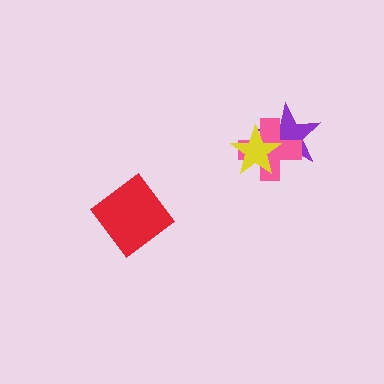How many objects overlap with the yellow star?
2 objects overlap with the yellow star.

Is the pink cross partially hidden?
Yes, it is partially covered by another shape.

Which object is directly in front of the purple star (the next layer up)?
The pink cross is directly in front of the purple star.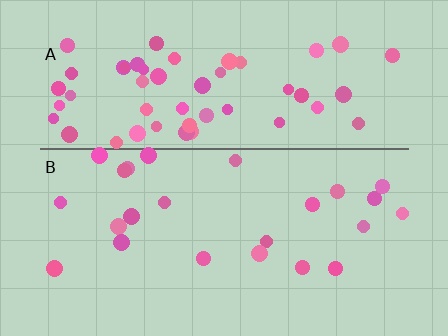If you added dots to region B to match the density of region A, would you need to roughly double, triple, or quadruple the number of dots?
Approximately double.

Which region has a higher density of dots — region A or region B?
A (the top).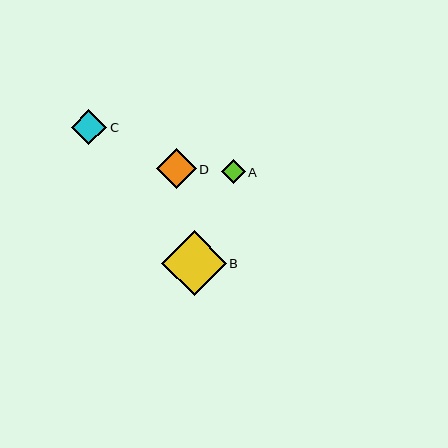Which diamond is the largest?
Diamond B is the largest with a size of approximately 65 pixels.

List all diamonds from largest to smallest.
From largest to smallest: B, D, C, A.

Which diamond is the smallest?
Diamond A is the smallest with a size of approximately 24 pixels.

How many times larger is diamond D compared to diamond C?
Diamond D is approximately 1.1 times the size of diamond C.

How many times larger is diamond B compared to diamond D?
Diamond B is approximately 1.6 times the size of diamond D.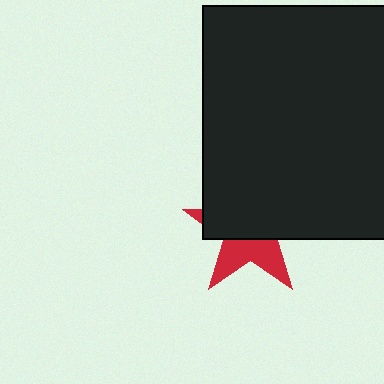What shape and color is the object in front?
The object in front is a black rectangle.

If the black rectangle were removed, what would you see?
You would see the complete red star.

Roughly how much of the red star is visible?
A small part of it is visible (roughly 40%).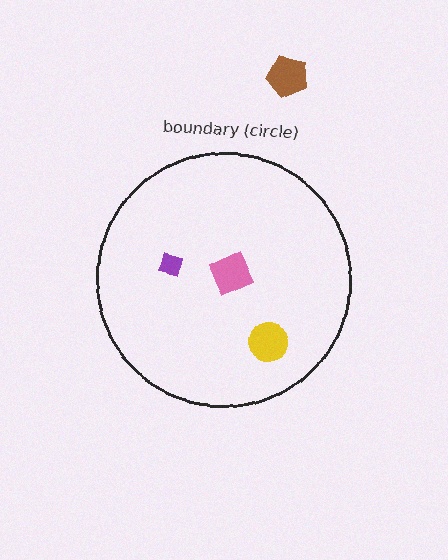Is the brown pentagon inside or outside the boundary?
Outside.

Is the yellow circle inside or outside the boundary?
Inside.